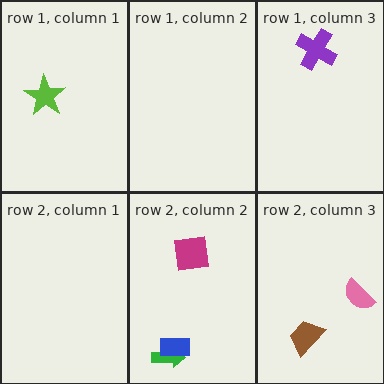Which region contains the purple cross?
The row 1, column 3 region.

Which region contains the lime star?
The row 1, column 1 region.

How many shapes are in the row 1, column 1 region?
1.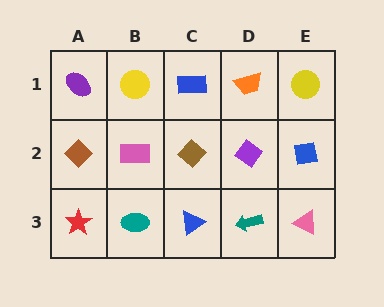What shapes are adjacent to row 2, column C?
A blue rectangle (row 1, column C), a blue triangle (row 3, column C), a pink rectangle (row 2, column B), a purple diamond (row 2, column D).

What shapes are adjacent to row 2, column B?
A yellow circle (row 1, column B), a teal ellipse (row 3, column B), a brown diamond (row 2, column A), a brown diamond (row 2, column C).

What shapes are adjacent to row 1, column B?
A pink rectangle (row 2, column B), a purple ellipse (row 1, column A), a blue rectangle (row 1, column C).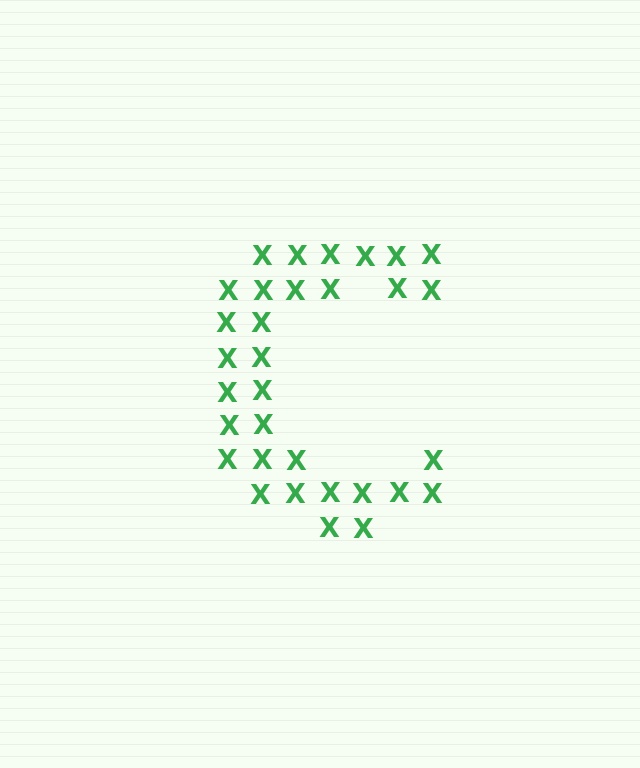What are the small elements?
The small elements are letter X's.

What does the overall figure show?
The overall figure shows the letter C.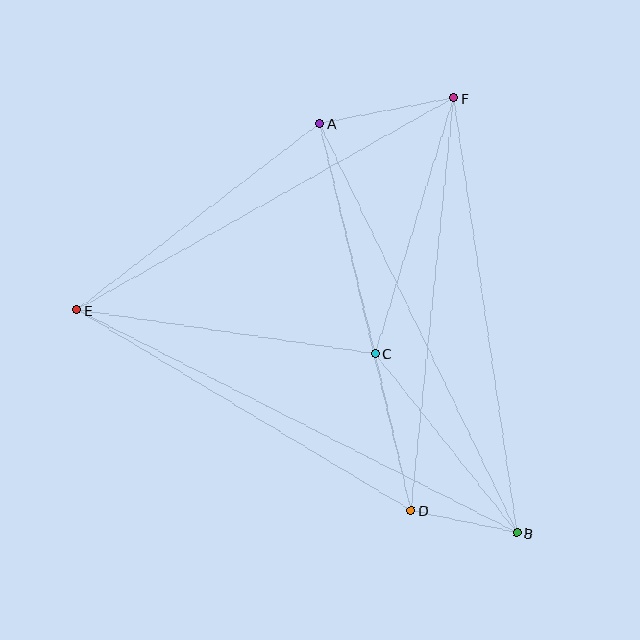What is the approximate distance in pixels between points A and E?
The distance between A and E is approximately 306 pixels.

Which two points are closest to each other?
Points B and D are closest to each other.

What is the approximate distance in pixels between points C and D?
The distance between C and D is approximately 161 pixels.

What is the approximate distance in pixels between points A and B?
The distance between A and B is approximately 455 pixels.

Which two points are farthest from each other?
Points B and E are farthest from each other.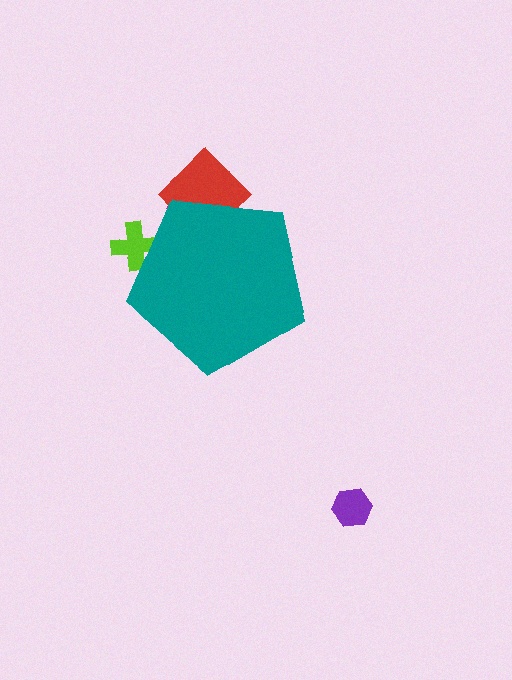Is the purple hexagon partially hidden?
No, the purple hexagon is fully visible.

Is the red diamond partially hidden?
Yes, the red diamond is partially hidden behind the teal pentagon.